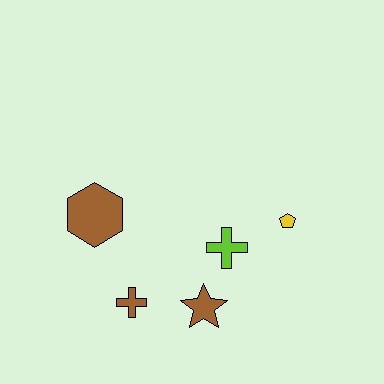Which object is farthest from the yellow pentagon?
The brown hexagon is farthest from the yellow pentagon.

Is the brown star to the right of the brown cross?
Yes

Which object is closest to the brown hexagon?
The brown cross is closest to the brown hexagon.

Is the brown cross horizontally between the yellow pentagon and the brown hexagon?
Yes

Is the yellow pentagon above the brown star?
Yes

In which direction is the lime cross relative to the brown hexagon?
The lime cross is to the right of the brown hexagon.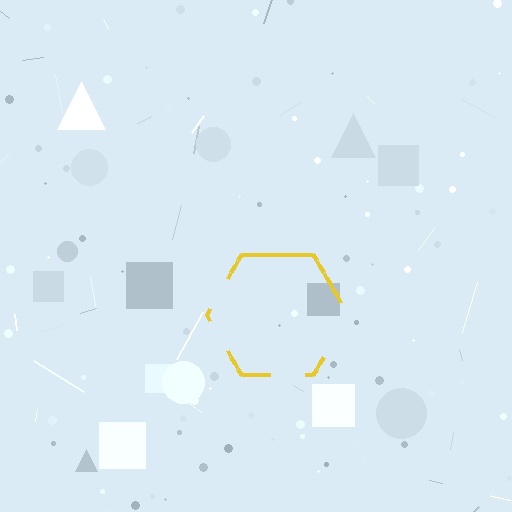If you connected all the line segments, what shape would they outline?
They would outline a hexagon.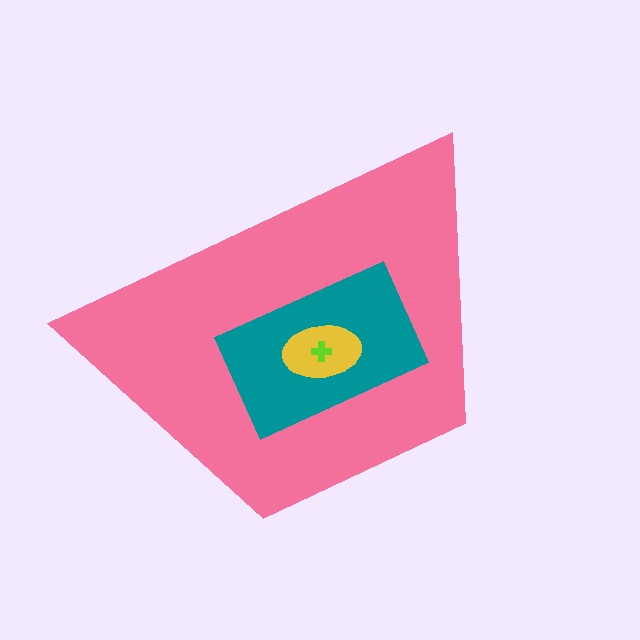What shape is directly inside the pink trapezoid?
The teal rectangle.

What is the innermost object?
The lime cross.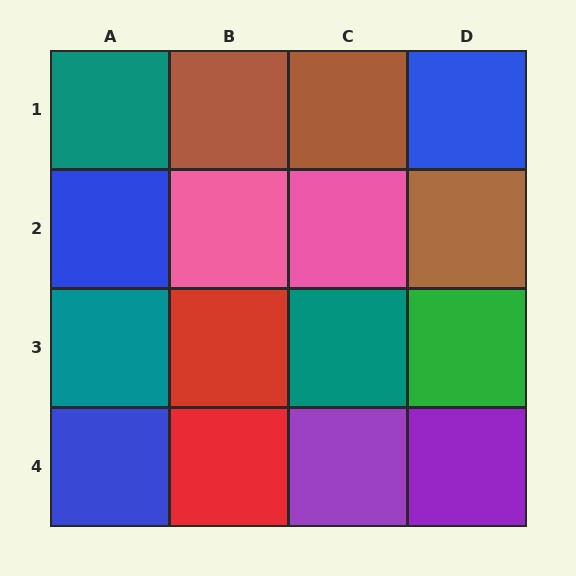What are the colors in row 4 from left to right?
Blue, red, purple, purple.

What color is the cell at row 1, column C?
Brown.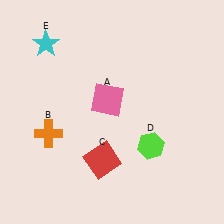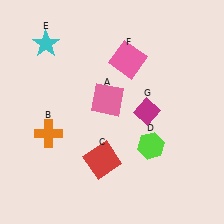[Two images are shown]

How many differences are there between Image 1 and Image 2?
There are 2 differences between the two images.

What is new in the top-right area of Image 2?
A magenta diamond (G) was added in the top-right area of Image 2.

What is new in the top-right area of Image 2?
A pink square (F) was added in the top-right area of Image 2.